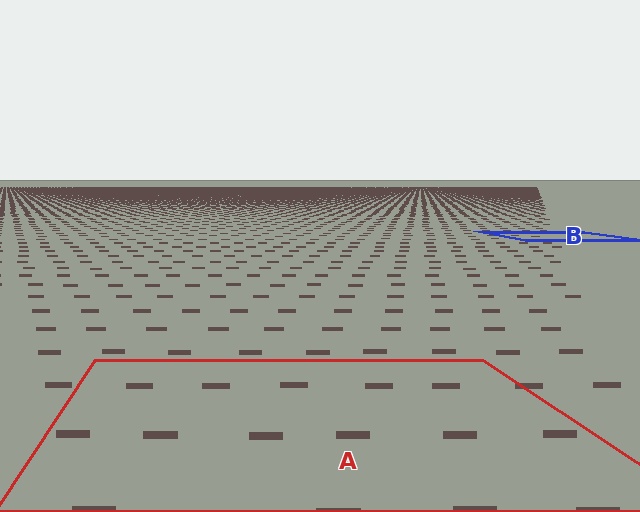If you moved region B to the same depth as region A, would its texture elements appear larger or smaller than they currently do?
They would appear larger. At a closer depth, the same texture elements are projected at a bigger on-screen size.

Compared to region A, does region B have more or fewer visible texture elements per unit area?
Region B has more texture elements per unit area — they are packed more densely because it is farther away.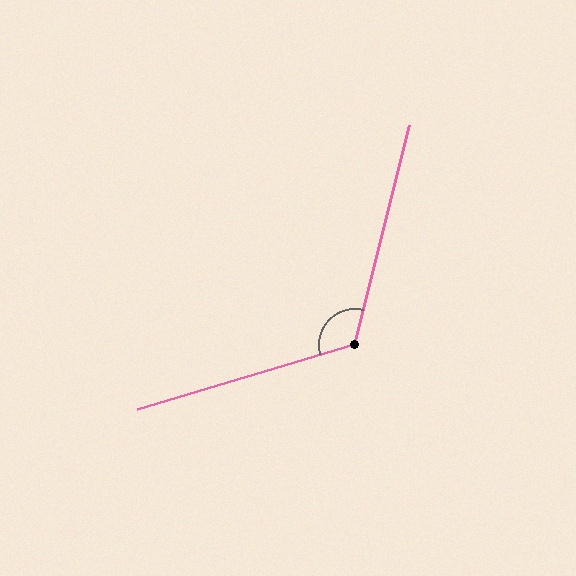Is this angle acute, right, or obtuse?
It is obtuse.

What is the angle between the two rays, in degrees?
Approximately 121 degrees.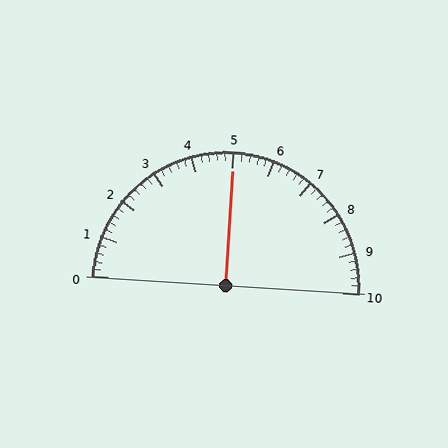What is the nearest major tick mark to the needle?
The nearest major tick mark is 5.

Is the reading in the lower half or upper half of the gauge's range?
The reading is in the upper half of the range (0 to 10).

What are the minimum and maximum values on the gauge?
The gauge ranges from 0 to 10.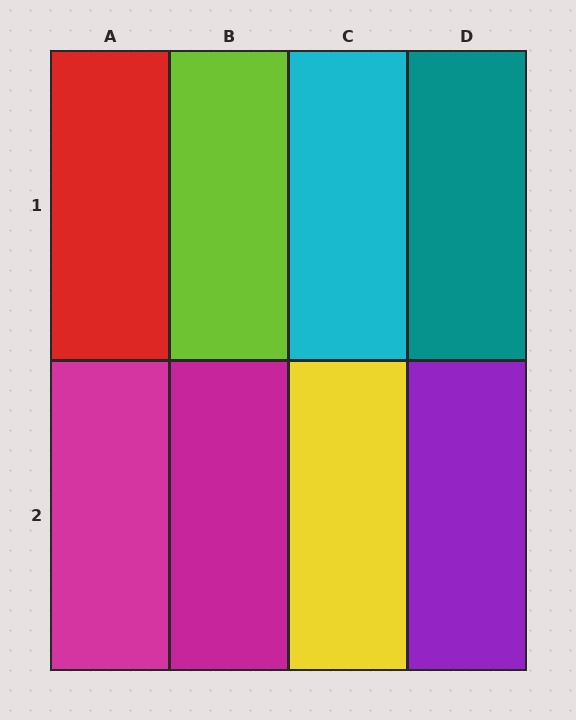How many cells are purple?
1 cell is purple.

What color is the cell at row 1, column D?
Teal.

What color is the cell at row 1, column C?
Cyan.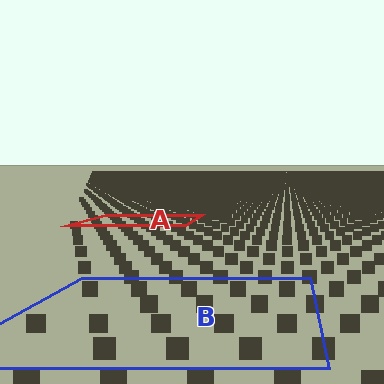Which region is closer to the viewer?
Region B is closer. The texture elements there are larger and more spread out.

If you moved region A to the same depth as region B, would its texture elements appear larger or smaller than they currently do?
They would appear larger. At a closer depth, the same texture elements are projected at a bigger on-screen size.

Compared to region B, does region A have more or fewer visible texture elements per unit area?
Region A has more texture elements per unit area — they are packed more densely because it is farther away.